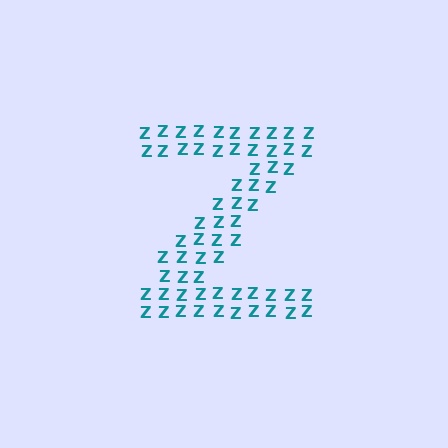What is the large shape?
The large shape is the letter Z.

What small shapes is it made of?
It is made of small letter Z's.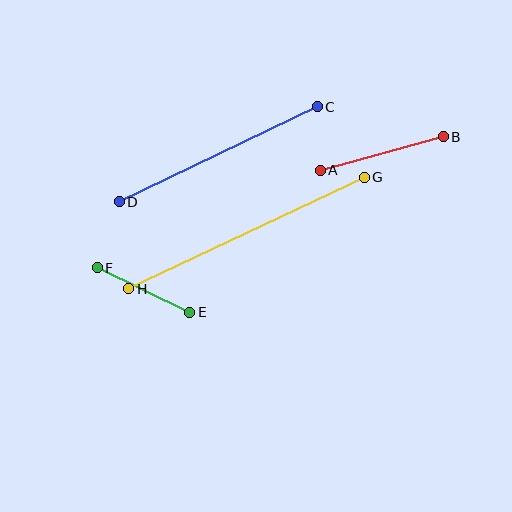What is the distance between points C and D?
The distance is approximately 219 pixels.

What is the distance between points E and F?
The distance is approximately 103 pixels.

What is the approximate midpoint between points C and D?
The midpoint is at approximately (218, 154) pixels.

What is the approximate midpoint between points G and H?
The midpoint is at approximately (246, 233) pixels.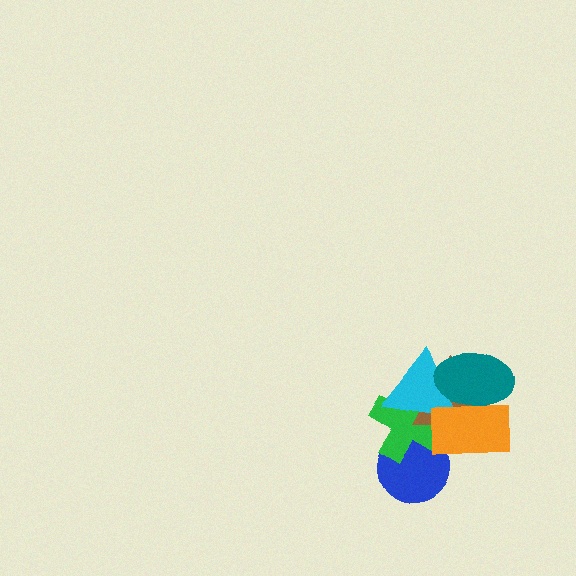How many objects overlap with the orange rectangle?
4 objects overlap with the orange rectangle.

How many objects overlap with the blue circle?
1 object overlaps with the blue circle.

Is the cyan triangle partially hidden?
Yes, it is partially covered by another shape.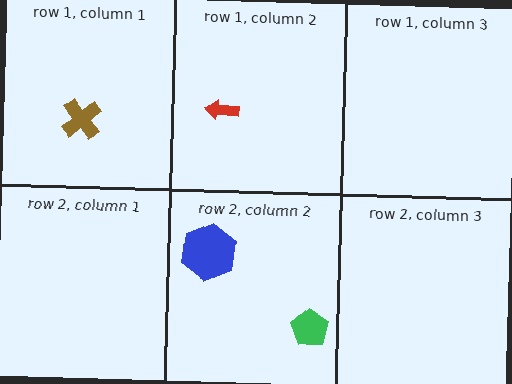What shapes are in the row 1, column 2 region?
The red arrow.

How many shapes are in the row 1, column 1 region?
1.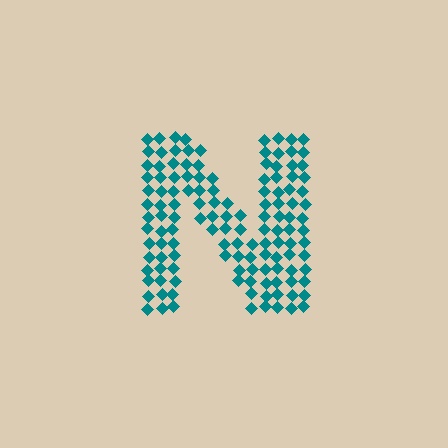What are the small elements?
The small elements are diamonds.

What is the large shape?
The large shape is the letter N.